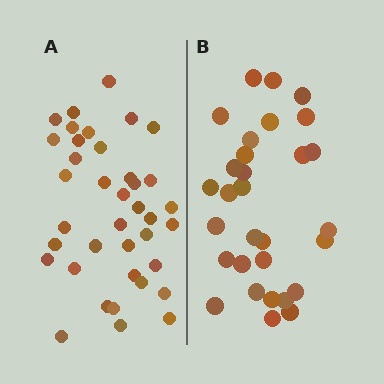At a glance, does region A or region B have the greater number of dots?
Region A (the left region) has more dots.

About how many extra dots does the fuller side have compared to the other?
Region A has roughly 8 or so more dots than region B.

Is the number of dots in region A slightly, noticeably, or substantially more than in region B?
Region A has noticeably more, but not dramatically so. The ratio is roughly 1.3 to 1.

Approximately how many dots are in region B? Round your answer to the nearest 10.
About 30 dots.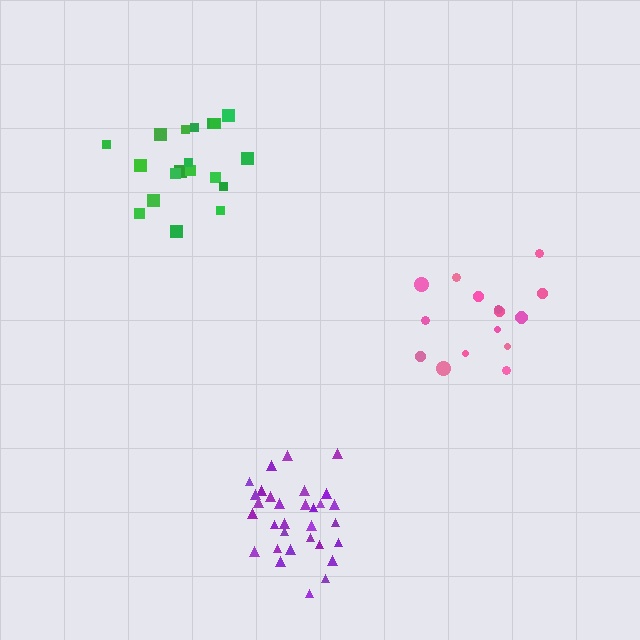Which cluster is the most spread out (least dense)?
Pink.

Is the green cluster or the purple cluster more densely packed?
Purple.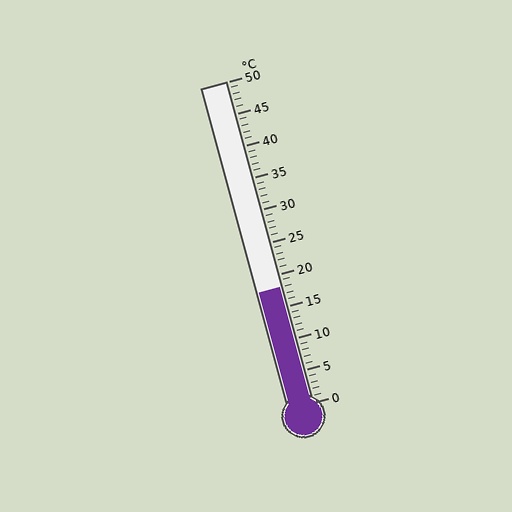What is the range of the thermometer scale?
The thermometer scale ranges from 0°C to 50°C.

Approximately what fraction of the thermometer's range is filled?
The thermometer is filled to approximately 35% of its range.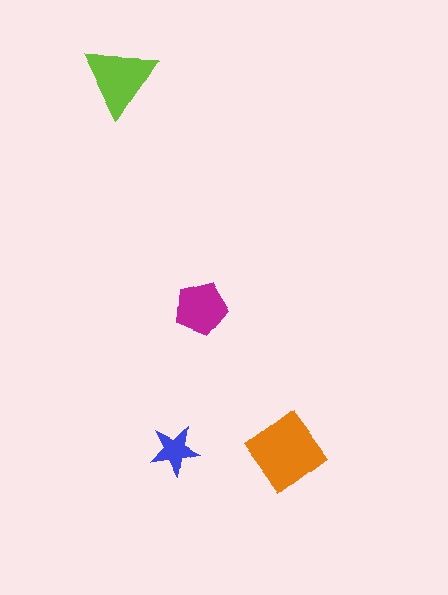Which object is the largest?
The orange diamond.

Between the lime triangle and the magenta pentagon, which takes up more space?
The lime triangle.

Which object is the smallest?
The blue star.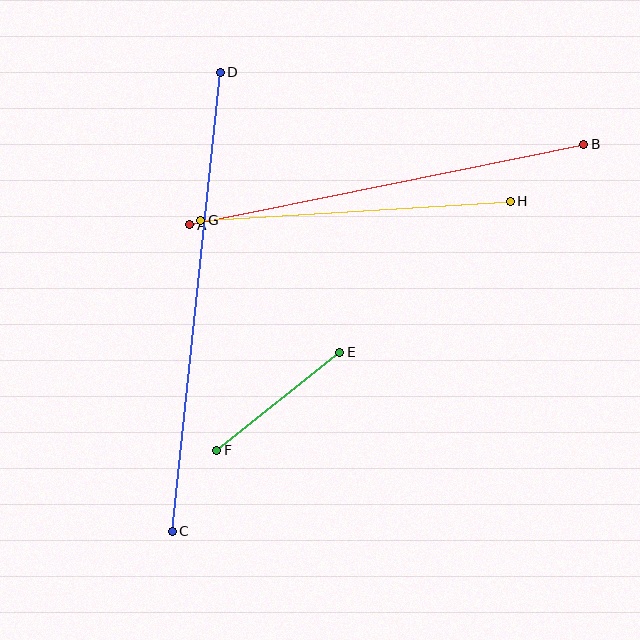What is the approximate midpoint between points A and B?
The midpoint is at approximately (387, 184) pixels.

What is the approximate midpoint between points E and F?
The midpoint is at approximately (278, 401) pixels.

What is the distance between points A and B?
The distance is approximately 402 pixels.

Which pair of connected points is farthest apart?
Points C and D are farthest apart.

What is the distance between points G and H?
The distance is approximately 310 pixels.